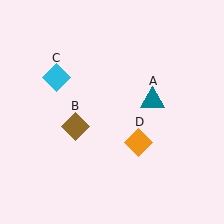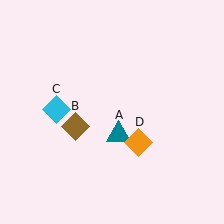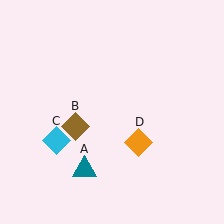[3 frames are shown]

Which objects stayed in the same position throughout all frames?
Brown diamond (object B) and orange diamond (object D) remained stationary.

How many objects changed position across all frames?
2 objects changed position: teal triangle (object A), cyan diamond (object C).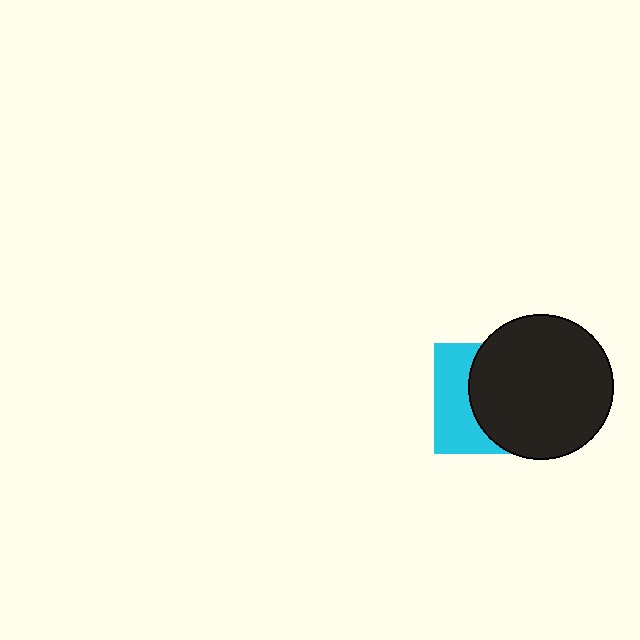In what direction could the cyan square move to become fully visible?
The cyan square could move left. That would shift it out from behind the black circle entirely.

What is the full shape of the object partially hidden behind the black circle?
The partially hidden object is a cyan square.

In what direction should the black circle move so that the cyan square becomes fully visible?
The black circle should move right. That is the shortest direction to clear the overlap and leave the cyan square fully visible.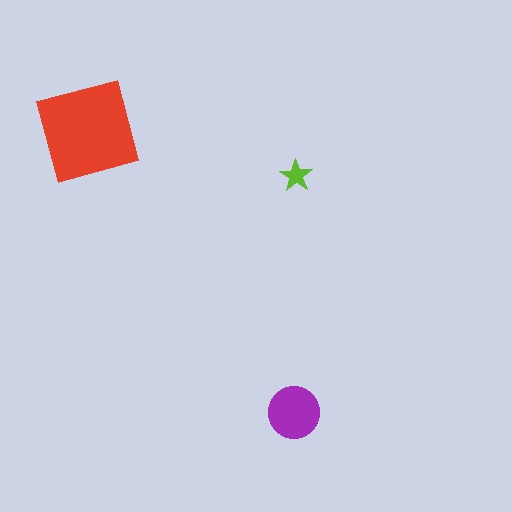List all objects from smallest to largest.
The lime star, the purple circle, the red square.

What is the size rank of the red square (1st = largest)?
1st.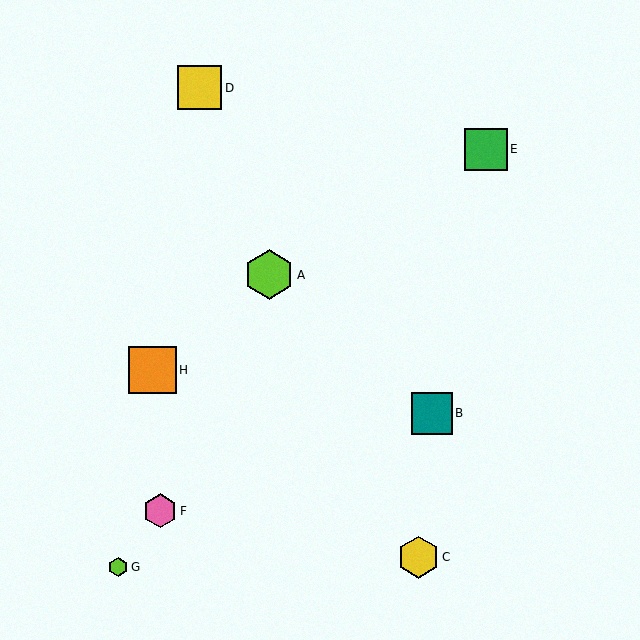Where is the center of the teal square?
The center of the teal square is at (432, 413).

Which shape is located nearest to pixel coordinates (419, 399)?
The teal square (labeled B) at (432, 413) is nearest to that location.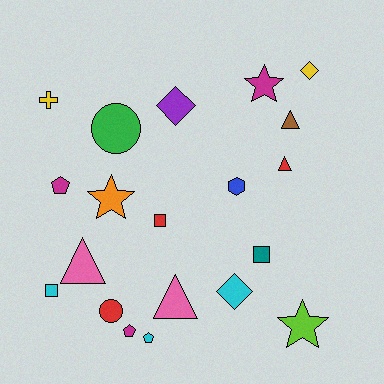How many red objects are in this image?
There are 3 red objects.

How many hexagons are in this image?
There is 1 hexagon.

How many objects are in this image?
There are 20 objects.